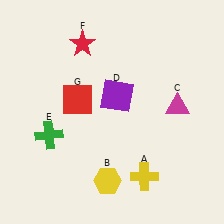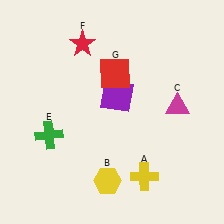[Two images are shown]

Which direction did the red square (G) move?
The red square (G) moved right.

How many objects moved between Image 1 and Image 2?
1 object moved between the two images.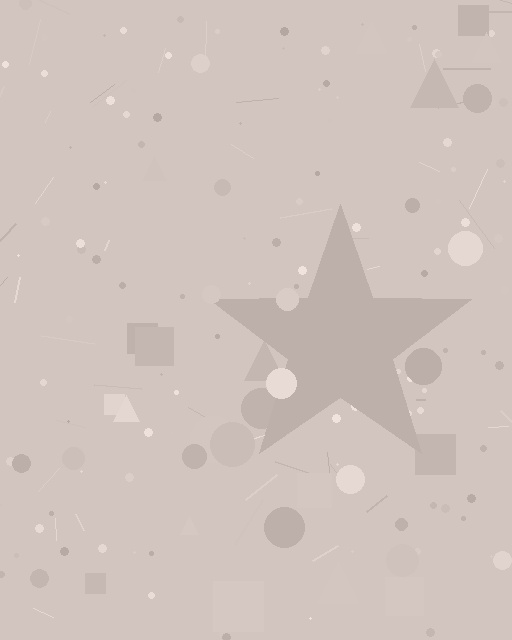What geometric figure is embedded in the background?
A star is embedded in the background.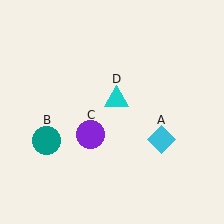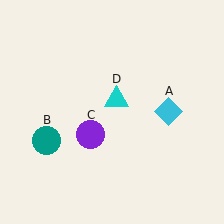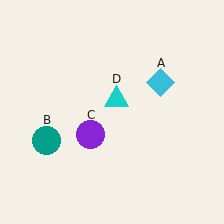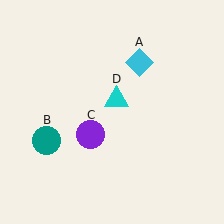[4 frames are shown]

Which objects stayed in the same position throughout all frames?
Teal circle (object B) and purple circle (object C) and cyan triangle (object D) remained stationary.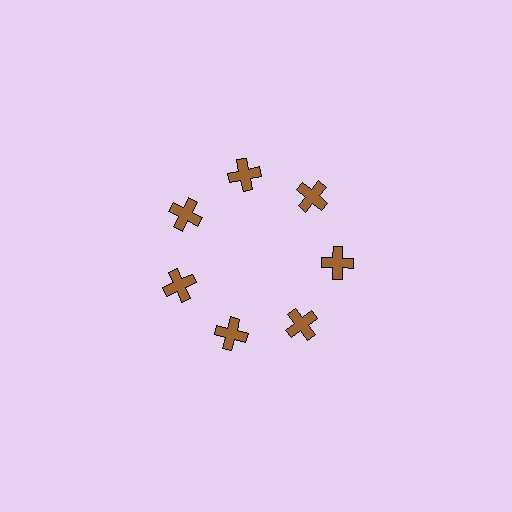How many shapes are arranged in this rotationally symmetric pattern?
There are 7 shapes, arranged in 7 groups of 1.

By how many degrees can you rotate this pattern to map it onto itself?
The pattern maps onto itself every 51 degrees of rotation.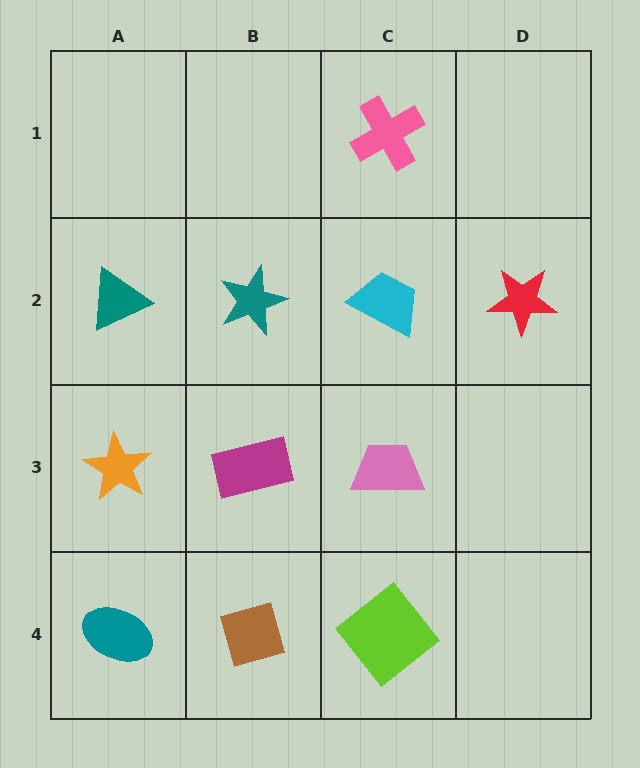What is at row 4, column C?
A lime diamond.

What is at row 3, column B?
A magenta rectangle.